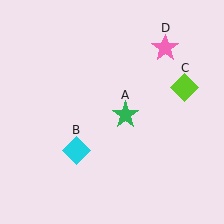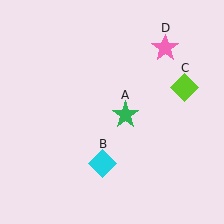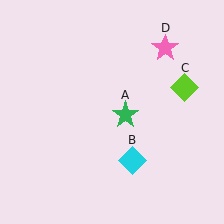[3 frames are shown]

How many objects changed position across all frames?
1 object changed position: cyan diamond (object B).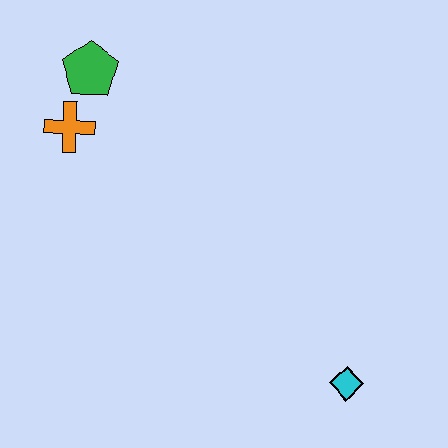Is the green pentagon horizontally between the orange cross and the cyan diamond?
Yes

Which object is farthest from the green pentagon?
The cyan diamond is farthest from the green pentagon.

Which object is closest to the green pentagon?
The orange cross is closest to the green pentagon.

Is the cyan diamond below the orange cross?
Yes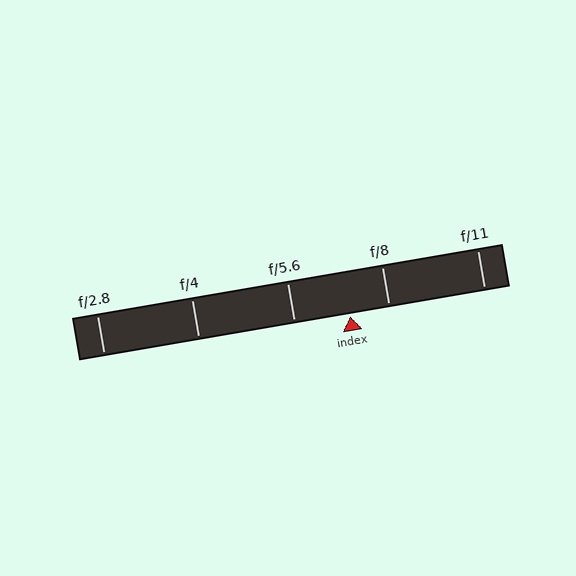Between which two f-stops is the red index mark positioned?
The index mark is between f/5.6 and f/8.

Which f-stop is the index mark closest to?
The index mark is closest to f/8.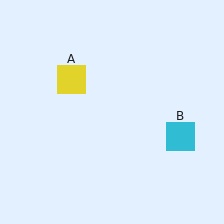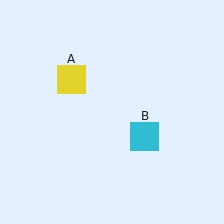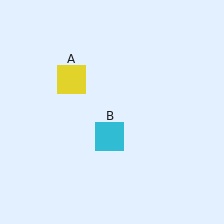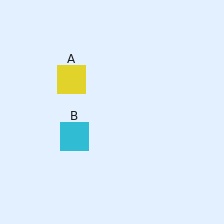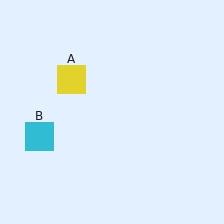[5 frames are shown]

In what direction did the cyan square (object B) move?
The cyan square (object B) moved left.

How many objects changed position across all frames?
1 object changed position: cyan square (object B).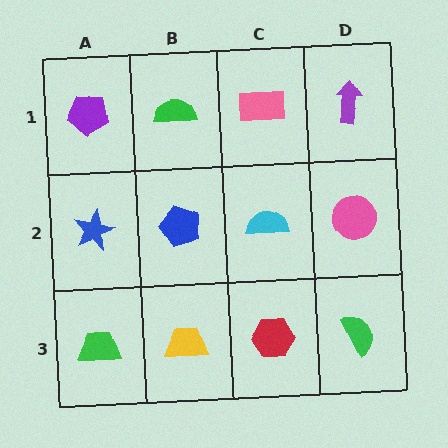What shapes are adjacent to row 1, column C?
A cyan semicircle (row 2, column C), a green semicircle (row 1, column B), a purple arrow (row 1, column D).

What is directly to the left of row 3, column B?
A green trapezoid.